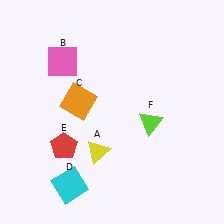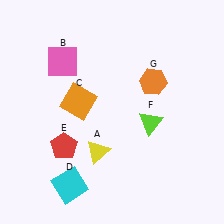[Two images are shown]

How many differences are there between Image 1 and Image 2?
There is 1 difference between the two images.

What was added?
An orange hexagon (G) was added in Image 2.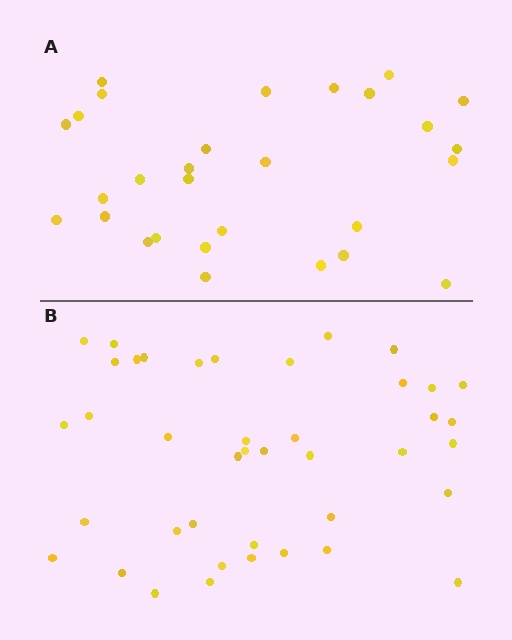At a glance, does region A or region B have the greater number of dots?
Region B (the bottom region) has more dots.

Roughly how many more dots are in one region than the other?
Region B has roughly 12 or so more dots than region A.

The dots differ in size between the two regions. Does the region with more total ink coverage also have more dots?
No. Region A has more total ink coverage because its dots are larger, but region B actually contains more individual dots. Total area can be misleading — the number of items is what matters here.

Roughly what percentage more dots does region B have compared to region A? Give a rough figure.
About 40% more.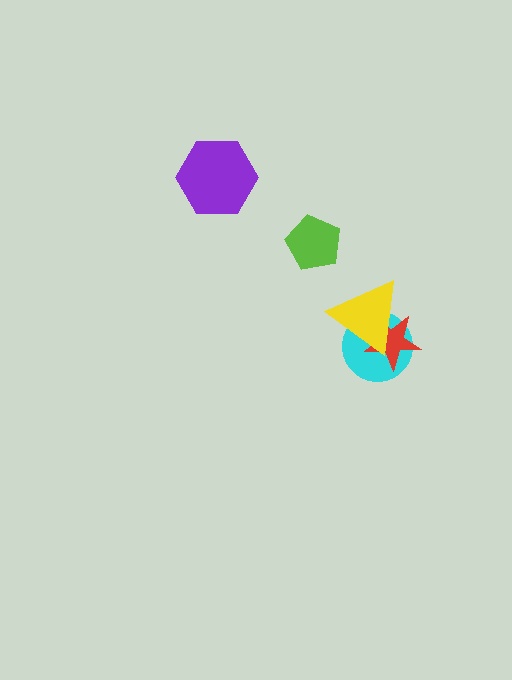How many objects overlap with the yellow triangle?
2 objects overlap with the yellow triangle.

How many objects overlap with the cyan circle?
2 objects overlap with the cyan circle.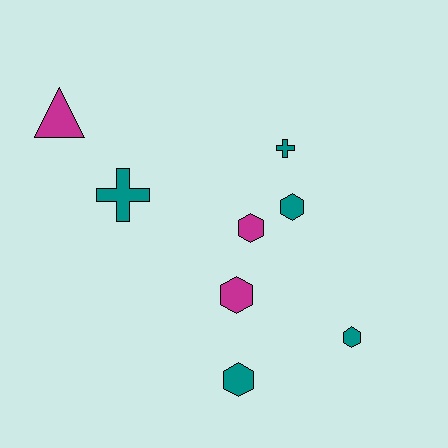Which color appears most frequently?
Teal, with 5 objects.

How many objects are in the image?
There are 8 objects.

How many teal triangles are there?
There are no teal triangles.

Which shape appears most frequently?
Hexagon, with 5 objects.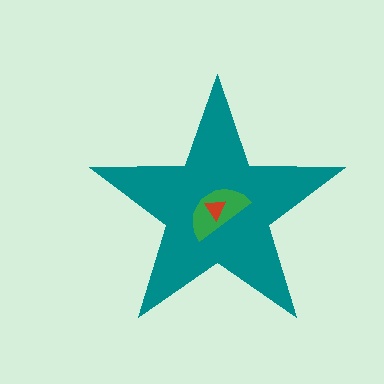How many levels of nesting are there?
3.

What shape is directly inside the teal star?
The green semicircle.